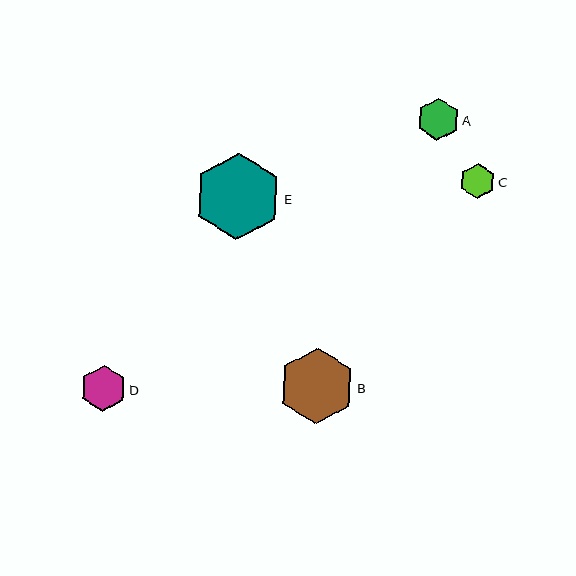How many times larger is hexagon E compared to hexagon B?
Hexagon E is approximately 1.1 times the size of hexagon B.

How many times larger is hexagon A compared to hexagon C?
Hexagon A is approximately 1.2 times the size of hexagon C.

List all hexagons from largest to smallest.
From largest to smallest: E, B, D, A, C.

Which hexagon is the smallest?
Hexagon C is the smallest with a size of approximately 35 pixels.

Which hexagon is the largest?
Hexagon E is the largest with a size of approximately 87 pixels.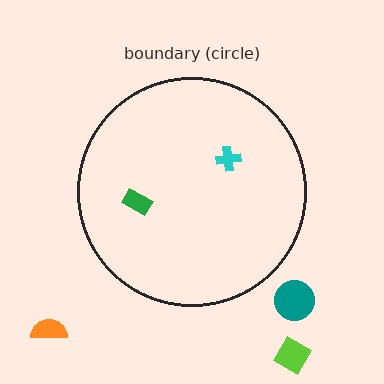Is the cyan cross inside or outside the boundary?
Inside.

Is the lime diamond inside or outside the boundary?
Outside.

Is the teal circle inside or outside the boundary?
Outside.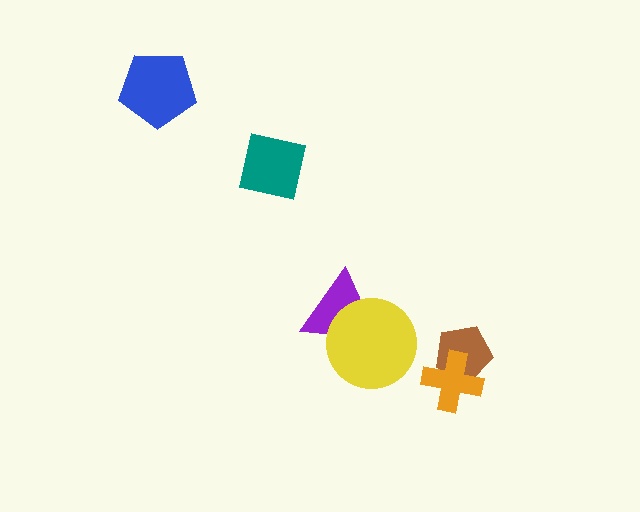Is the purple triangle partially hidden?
Yes, it is partially covered by another shape.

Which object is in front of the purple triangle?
The yellow circle is in front of the purple triangle.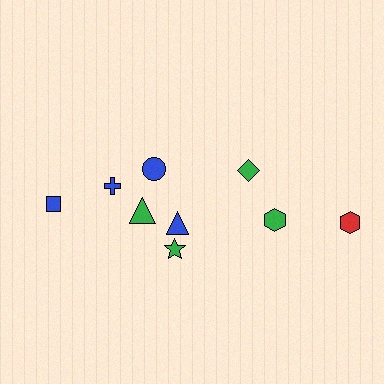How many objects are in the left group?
There are 6 objects.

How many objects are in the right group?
There are 3 objects.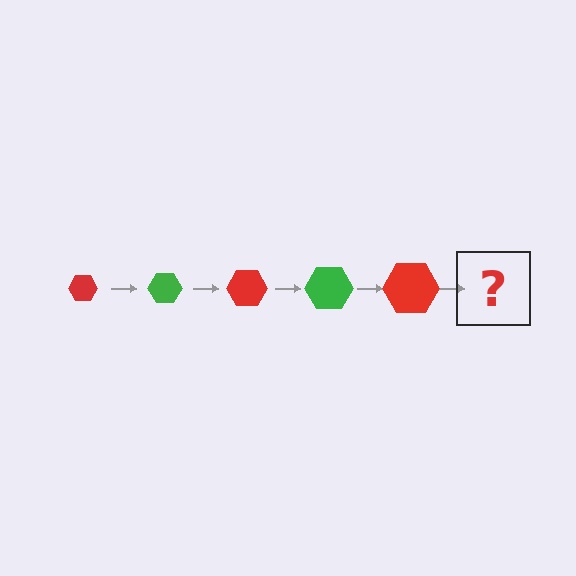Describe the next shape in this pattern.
It should be a green hexagon, larger than the previous one.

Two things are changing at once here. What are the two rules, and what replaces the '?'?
The two rules are that the hexagon grows larger each step and the color cycles through red and green. The '?' should be a green hexagon, larger than the previous one.